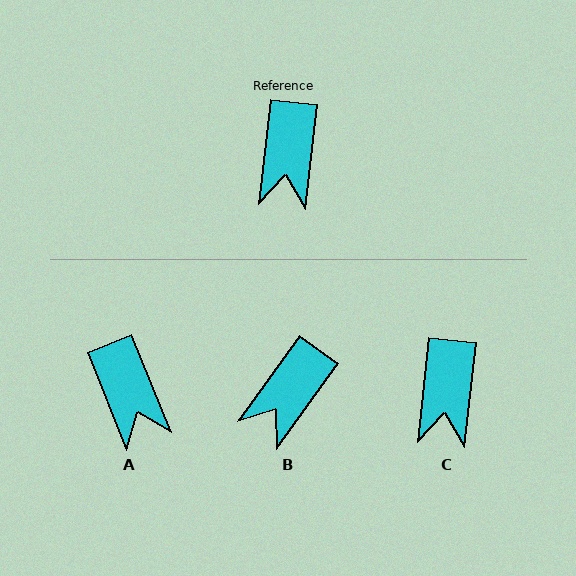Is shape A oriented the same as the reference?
No, it is off by about 28 degrees.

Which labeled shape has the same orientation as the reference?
C.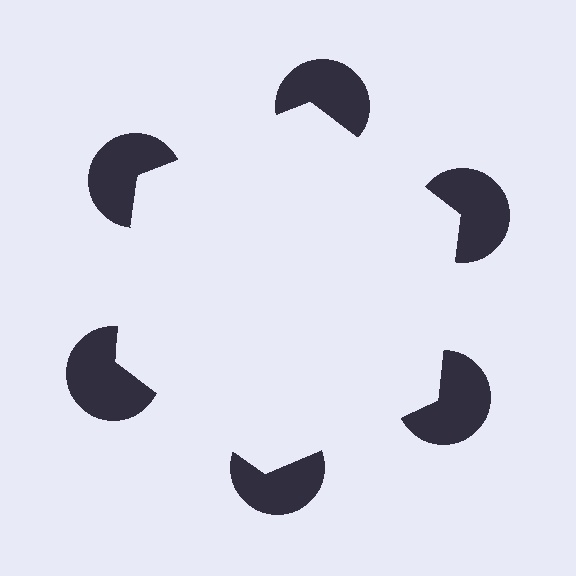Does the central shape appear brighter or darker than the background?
It typically appears slightly brighter than the background, even though no actual brightness change is drawn.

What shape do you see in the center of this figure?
An illusory hexagon — its edges are inferred from the aligned wedge cuts in the pac-man discs, not physically drawn.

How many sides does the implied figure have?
6 sides.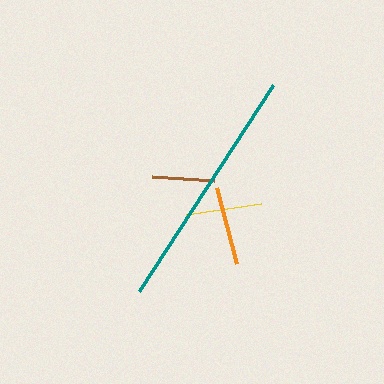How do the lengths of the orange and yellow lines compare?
The orange and yellow lines are approximately the same length.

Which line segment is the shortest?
The brown line is the shortest at approximately 62 pixels.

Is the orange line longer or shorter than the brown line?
The orange line is longer than the brown line.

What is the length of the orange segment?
The orange segment is approximately 78 pixels long.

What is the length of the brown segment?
The brown segment is approximately 62 pixels long.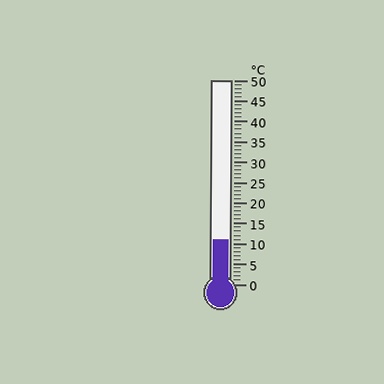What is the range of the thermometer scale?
The thermometer scale ranges from 0°C to 50°C.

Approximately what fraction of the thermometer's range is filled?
The thermometer is filled to approximately 20% of its range.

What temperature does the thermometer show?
The thermometer shows approximately 11°C.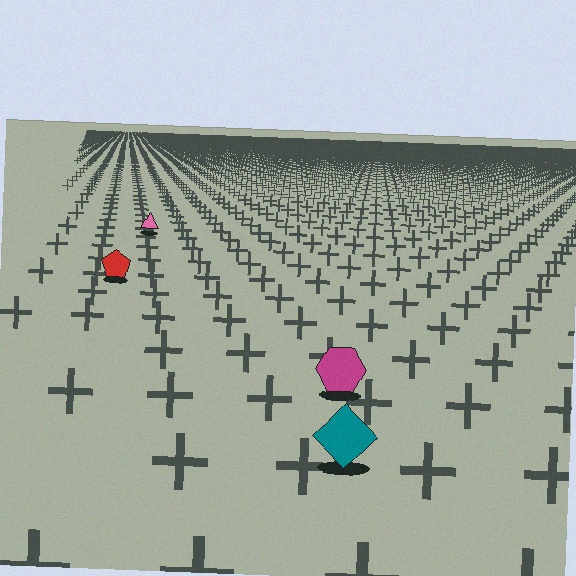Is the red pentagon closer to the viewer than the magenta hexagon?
No. The magenta hexagon is closer — you can tell from the texture gradient: the ground texture is coarser near it.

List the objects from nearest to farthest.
From nearest to farthest: the teal diamond, the magenta hexagon, the red pentagon, the pink triangle.